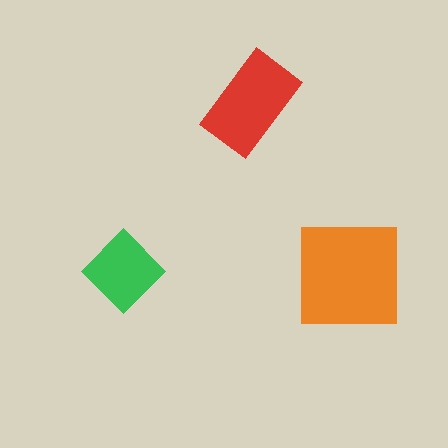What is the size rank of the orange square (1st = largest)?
1st.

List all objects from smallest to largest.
The green diamond, the red rectangle, the orange square.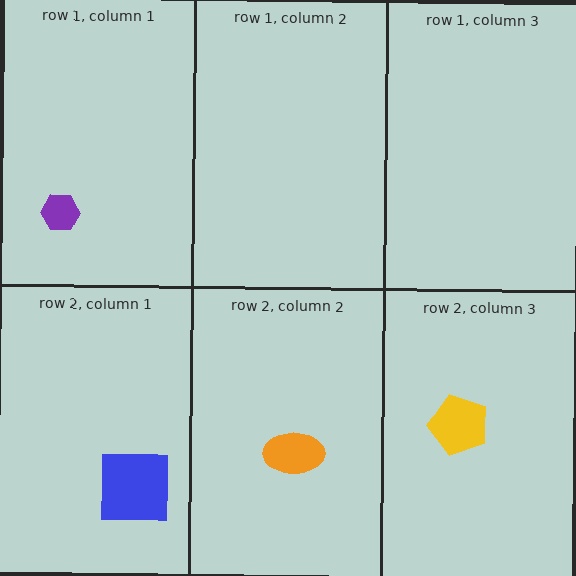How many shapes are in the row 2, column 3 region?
1.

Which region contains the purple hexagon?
The row 1, column 1 region.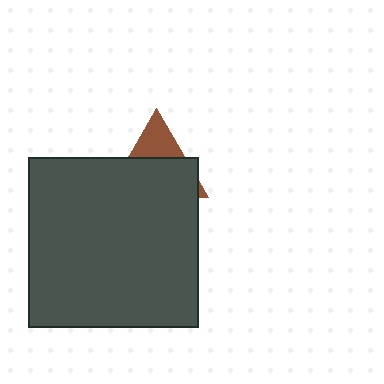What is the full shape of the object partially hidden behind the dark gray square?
The partially hidden object is a brown triangle.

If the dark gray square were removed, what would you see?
You would see the complete brown triangle.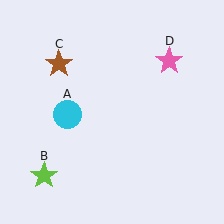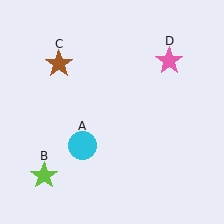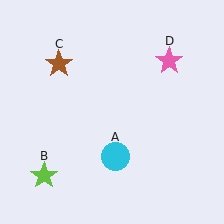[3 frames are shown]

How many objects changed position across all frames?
1 object changed position: cyan circle (object A).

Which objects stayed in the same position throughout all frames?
Lime star (object B) and brown star (object C) and pink star (object D) remained stationary.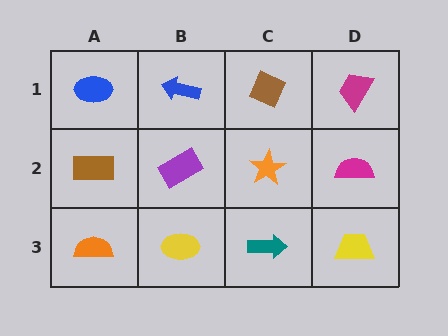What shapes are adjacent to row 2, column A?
A blue ellipse (row 1, column A), an orange semicircle (row 3, column A), a purple rectangle (row 2, column B).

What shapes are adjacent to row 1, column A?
A brown rectangle (row 2, column A), a blue arrow (row 1, column B).